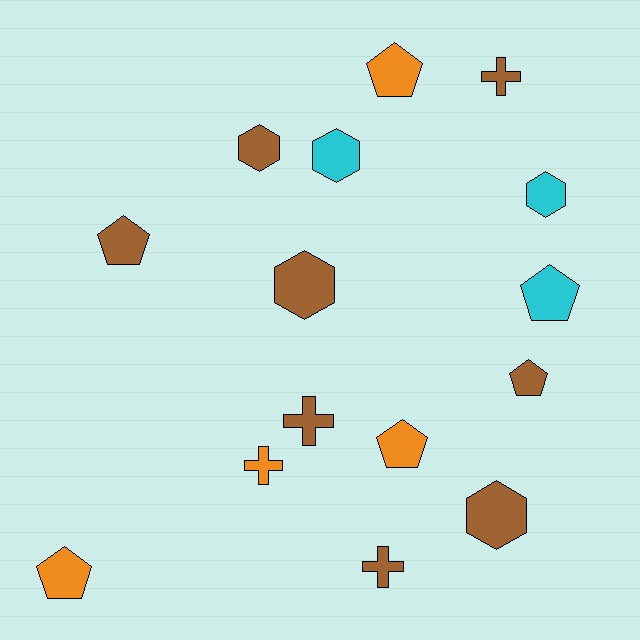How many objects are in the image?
There are 15 objects.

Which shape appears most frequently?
Pentagon, with 6 objects.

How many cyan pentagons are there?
There is 1 cyan pentagon.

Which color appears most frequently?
Brown, with 8 objects.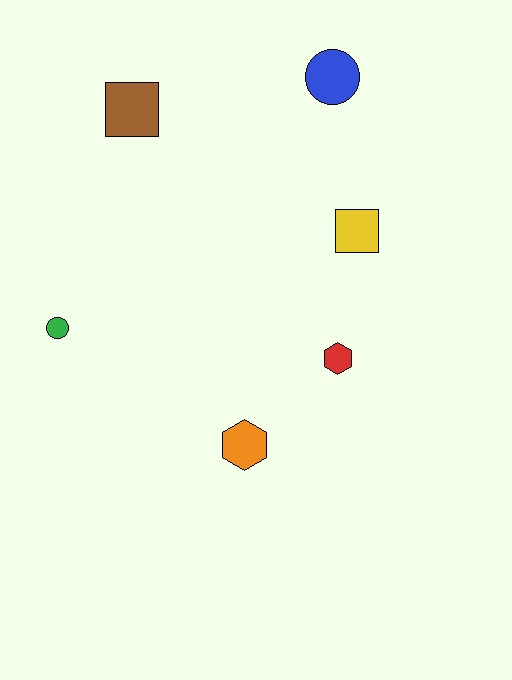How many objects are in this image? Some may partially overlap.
There are 6 objects.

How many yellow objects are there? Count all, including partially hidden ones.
There is 1 yellow object.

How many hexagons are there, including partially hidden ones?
There are 2 hexagons.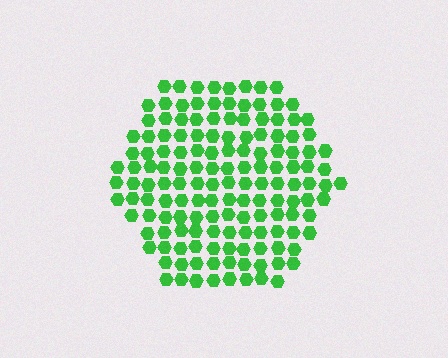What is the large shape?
The large shape is a hexagon.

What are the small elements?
The small elements are hexagons.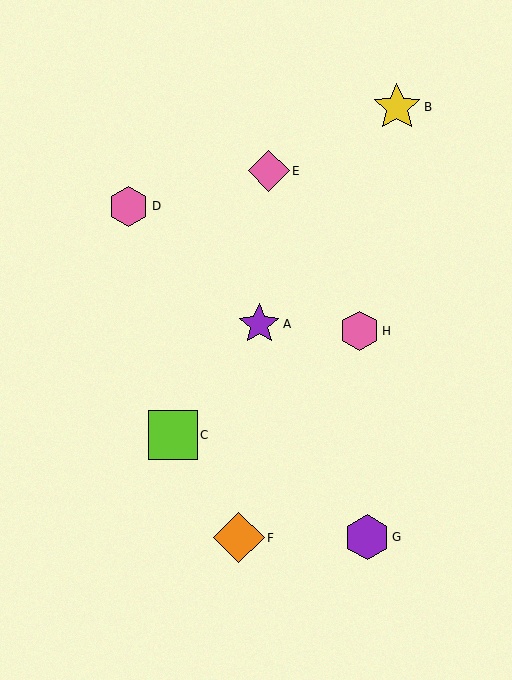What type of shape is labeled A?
Shape A is a purple star.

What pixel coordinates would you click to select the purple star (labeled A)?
Click at (259, 324) to select the purple star A.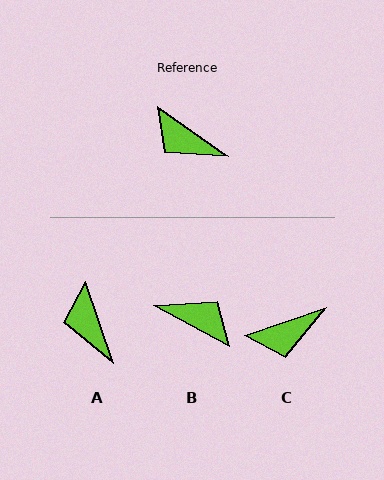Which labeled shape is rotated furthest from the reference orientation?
B, about 173 degrees away.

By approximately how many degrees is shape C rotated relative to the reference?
Approximately 54 degrees counter-clockwise.